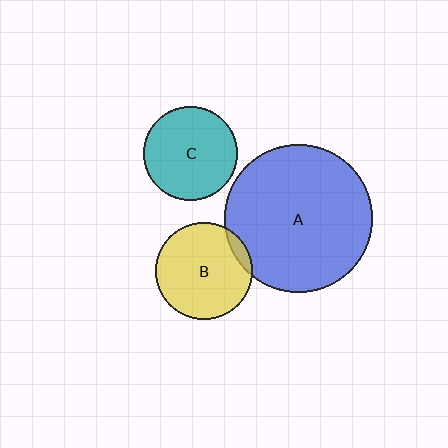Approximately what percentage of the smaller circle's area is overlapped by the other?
Approximately 10%.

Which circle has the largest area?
Circle A (blue).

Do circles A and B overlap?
Yes.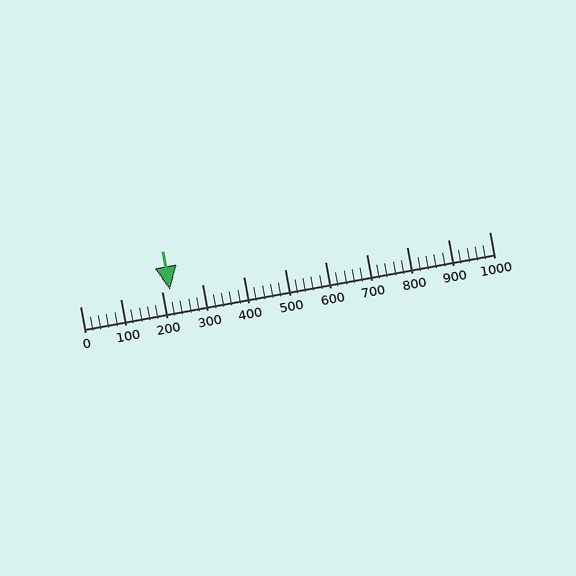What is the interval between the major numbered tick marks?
The major tick marks are spaced 100 units apart.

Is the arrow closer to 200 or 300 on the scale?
The arrow is closer to 200.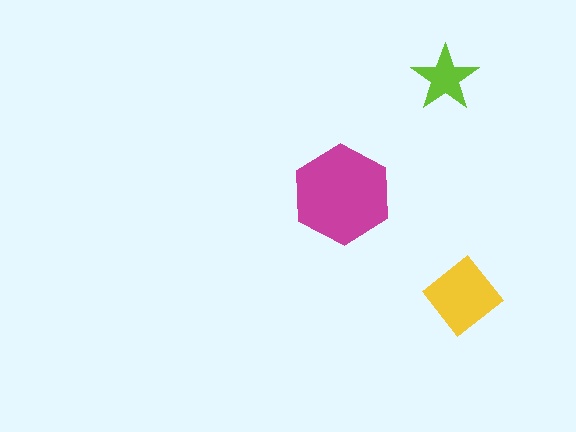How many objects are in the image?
There are 3 objects in the image.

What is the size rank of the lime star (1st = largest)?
3rd.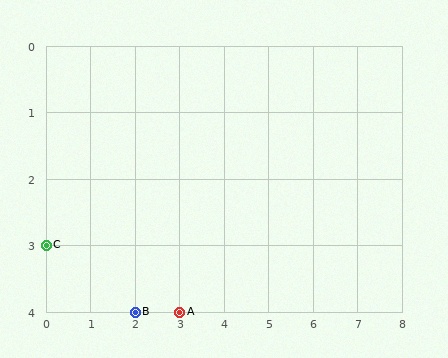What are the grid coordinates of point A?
Point A is at grid coordinates (3, 4).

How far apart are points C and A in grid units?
Points C and A are 3 columns and 1 row apart (about 3.2 grid units diagonally).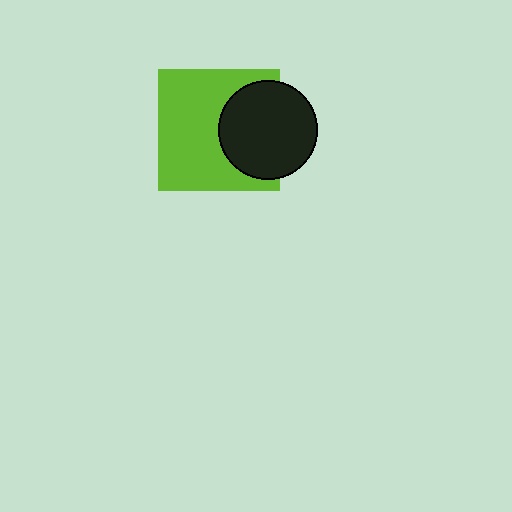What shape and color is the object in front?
The object in front is a black circle.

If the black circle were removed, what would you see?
You would see the complete lime square.